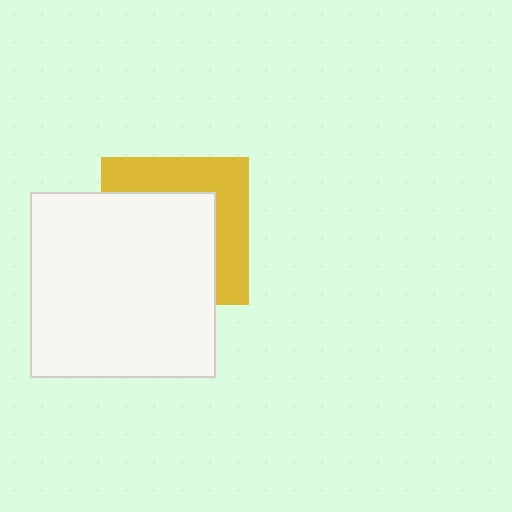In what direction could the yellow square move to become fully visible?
The yellow square could move toward the upper-right. That would shift it out from behind the white square entirely.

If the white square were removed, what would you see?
You would see the complete yellow square.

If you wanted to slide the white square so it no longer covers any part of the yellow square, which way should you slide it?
Slide it toward the lower-left — that is the most direct way to separate the two shapes.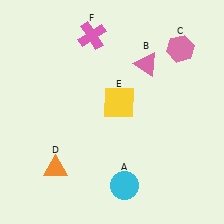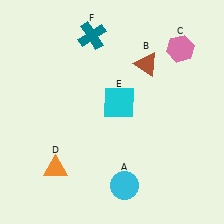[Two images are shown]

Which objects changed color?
B changed from pink to brown. E changed from yellow to cyan. F changed from pink to teal.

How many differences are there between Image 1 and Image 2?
There are 3 differences between the two images.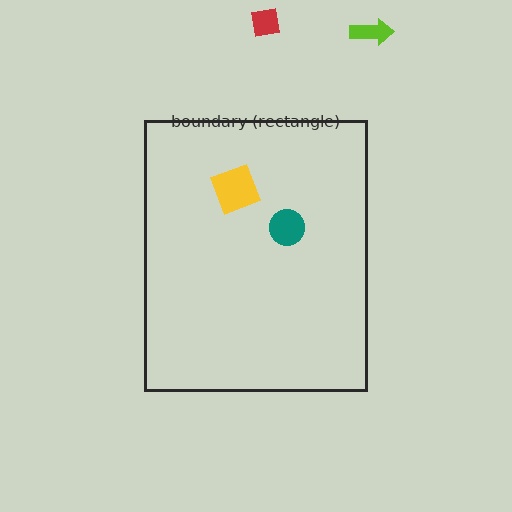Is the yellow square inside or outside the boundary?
Inside.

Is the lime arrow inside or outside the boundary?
Outside.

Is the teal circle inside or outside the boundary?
Inside.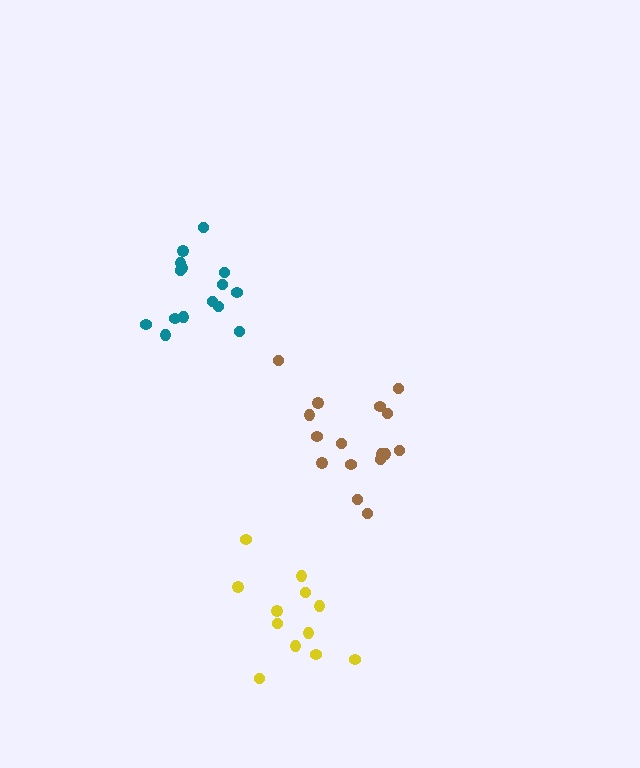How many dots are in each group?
Group 1: 12 dots, Group 2: 16 dots, Group 3: 15 dots (43 total).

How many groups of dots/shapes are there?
There are 3 groups.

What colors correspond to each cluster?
The clusters are colored: yellow, brown, teal.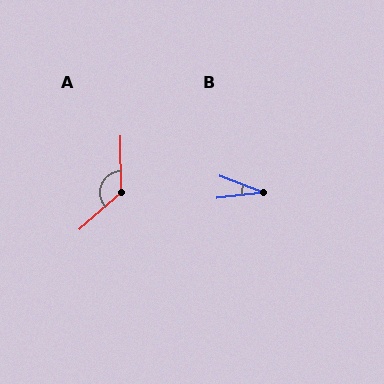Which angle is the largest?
A, at approximately 130 degrees.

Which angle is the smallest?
B, at approximately 27 degrees.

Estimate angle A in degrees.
Approximately 130 degrees.